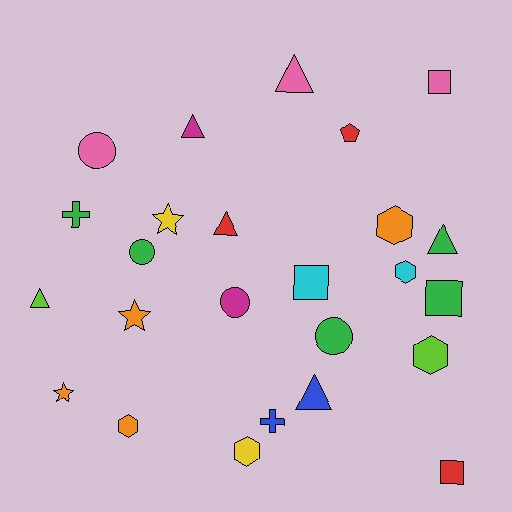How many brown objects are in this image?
There are no brown objects.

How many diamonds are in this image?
There are no diamonds.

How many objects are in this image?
There are 25 objects.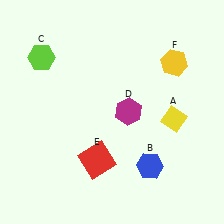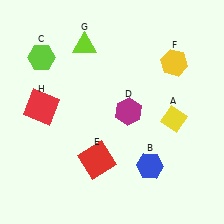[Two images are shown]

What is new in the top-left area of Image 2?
A lime triangle (G) was added in the top-left area of Image 2.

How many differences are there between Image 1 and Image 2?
There are 2 differences between the two images.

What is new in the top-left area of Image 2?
A red square (H) was added in the top-left area of Image 2.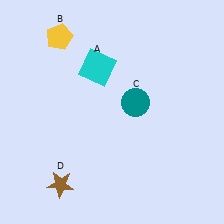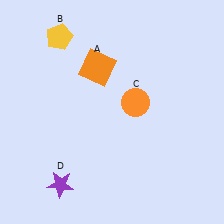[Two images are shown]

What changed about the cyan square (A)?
In Image 1, A is cyan. In Image 2, it changed to orange.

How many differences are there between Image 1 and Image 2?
There are 3 differences between the two images.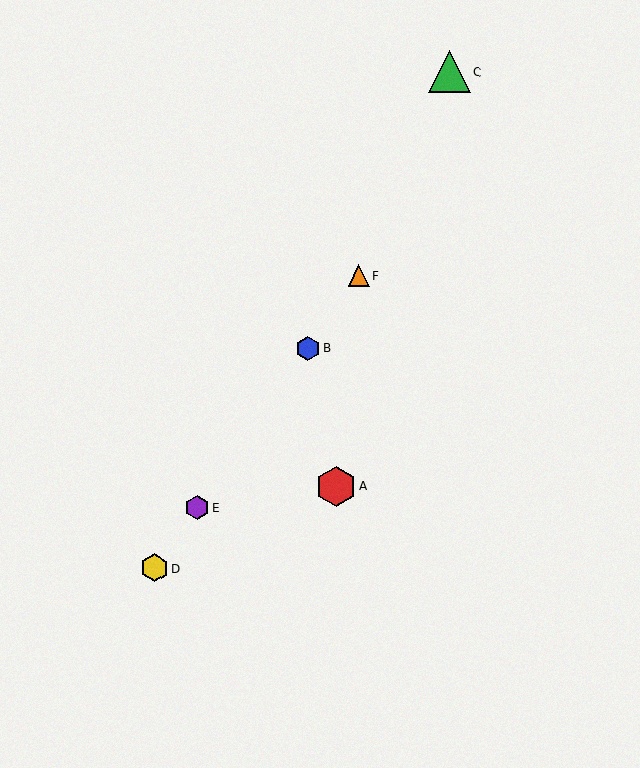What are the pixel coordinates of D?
Object D is at (155, 568).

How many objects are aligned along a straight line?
4 objects (B, D, E, F) are aligned along a straight line.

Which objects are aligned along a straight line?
Objects B, D, E, F are aligned along a straight line.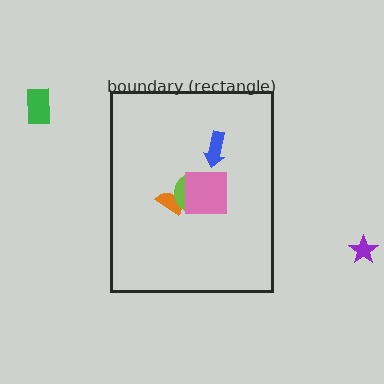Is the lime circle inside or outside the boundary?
Inside.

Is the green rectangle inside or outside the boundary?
Outside.